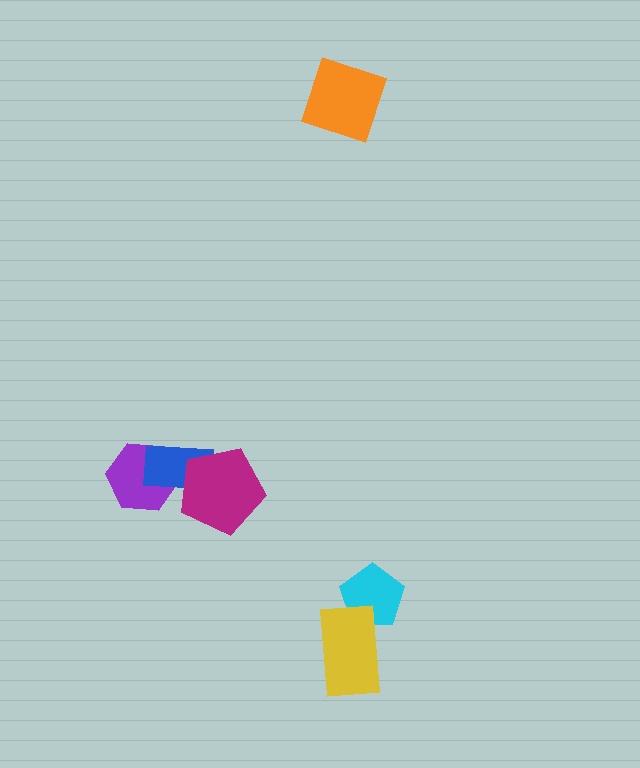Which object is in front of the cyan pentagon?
The yellow rectangle is in front of the cyan pentagon.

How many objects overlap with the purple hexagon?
1 object overlaps with the purple hexagon.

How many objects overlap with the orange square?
0 objects overlap with the orange square.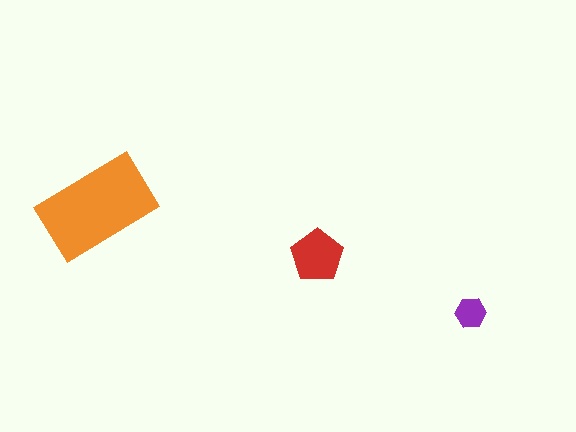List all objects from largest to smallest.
The orange rectangle, the red pentagon, the purple hexagon.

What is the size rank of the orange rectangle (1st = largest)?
1st.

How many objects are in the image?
There are 3 objects in the image.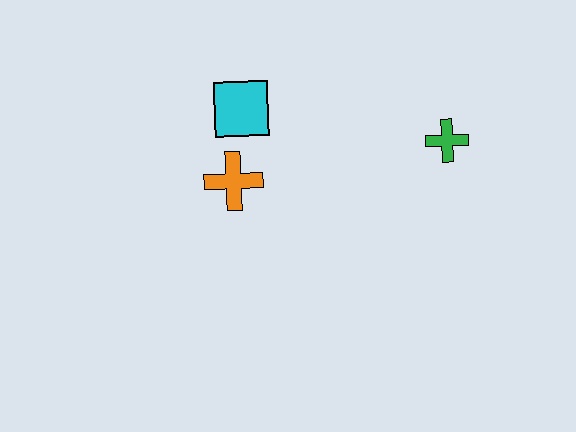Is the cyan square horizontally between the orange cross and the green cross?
Yes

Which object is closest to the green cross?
The cyan square is closest to the green cross.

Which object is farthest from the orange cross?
The green cross is farthest from the orange cross.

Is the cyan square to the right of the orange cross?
Yes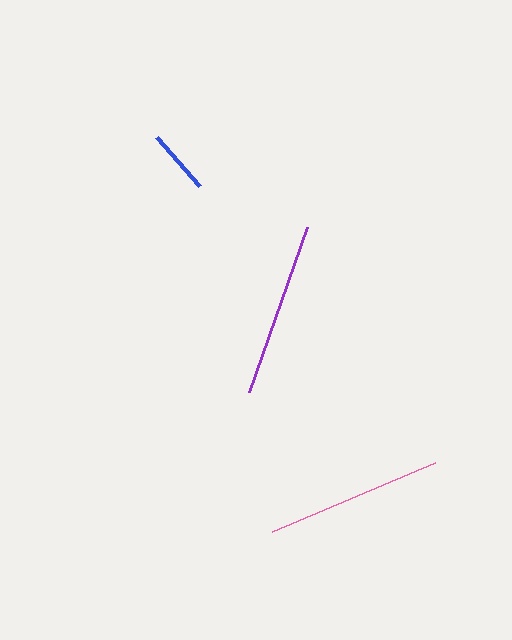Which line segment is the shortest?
The blue line is the shortest at approximately 65 pixels.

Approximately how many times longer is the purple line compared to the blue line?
The purple line is approximately 2.7 times the length of the blue line.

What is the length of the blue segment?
The blue segment is approximately 65 pixels long.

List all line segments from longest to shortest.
From longest to shortest: pink, purple, blue.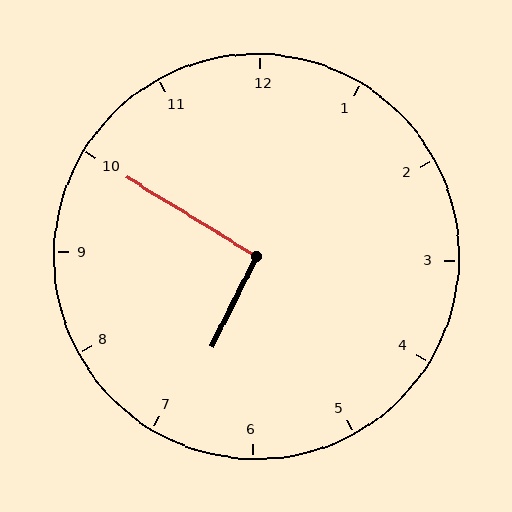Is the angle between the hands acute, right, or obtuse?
It is right.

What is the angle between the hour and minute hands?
Approximately 95 degrees.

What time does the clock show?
6:50.